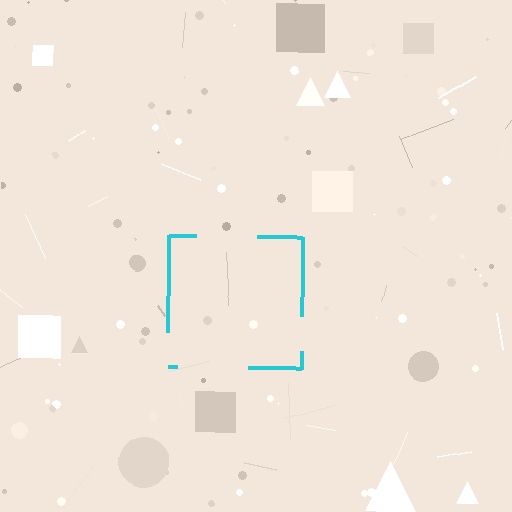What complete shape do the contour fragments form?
The contour fragments form a square.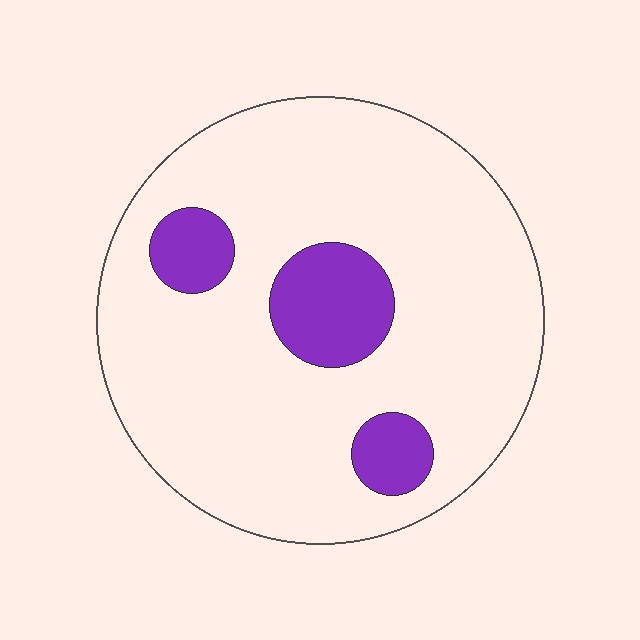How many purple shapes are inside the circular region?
3.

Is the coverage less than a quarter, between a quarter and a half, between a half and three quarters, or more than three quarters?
Less than a quarter.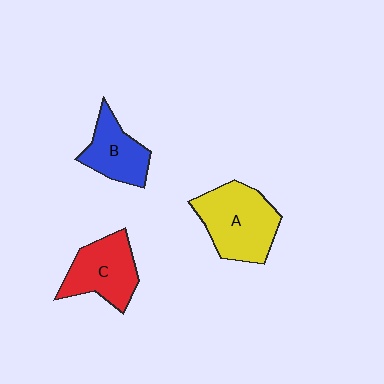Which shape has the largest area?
Shape A (yellow).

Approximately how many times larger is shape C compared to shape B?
Approximately 1.2 times.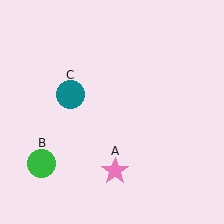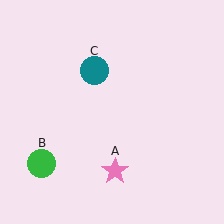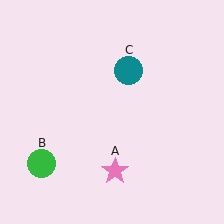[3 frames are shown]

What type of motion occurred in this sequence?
The teal circle (object C) rotated clockwise around the center of the scene.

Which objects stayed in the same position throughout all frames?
Pink star (object A) and green circle (object B) remained stationary.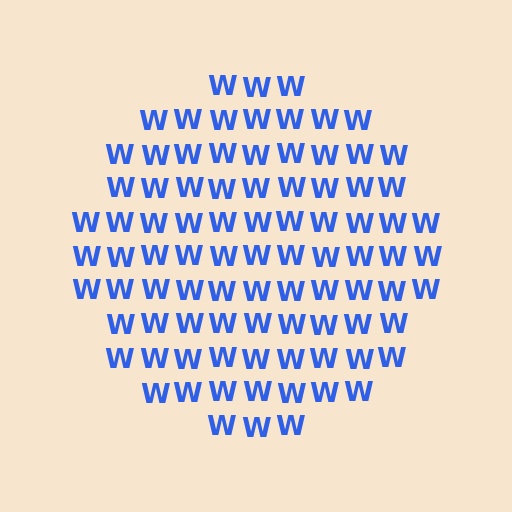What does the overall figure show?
The overall figure shows a circle.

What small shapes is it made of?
It is made of small letter W's.